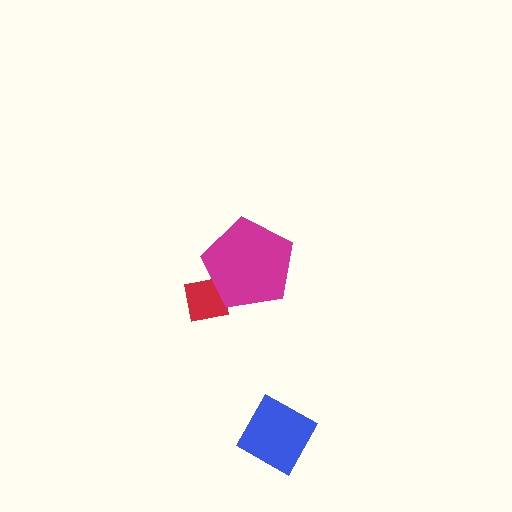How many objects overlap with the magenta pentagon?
1 object overlaps with the magenta pentagon.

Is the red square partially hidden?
Yes, it is partially covered by another shape.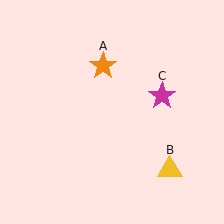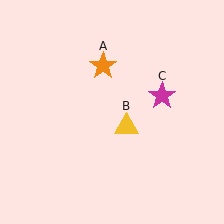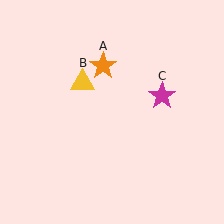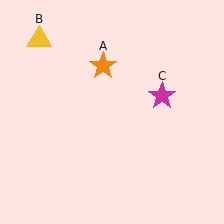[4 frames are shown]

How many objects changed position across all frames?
1 object changed position: yellow triangle (object B).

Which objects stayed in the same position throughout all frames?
Orange star (object A) and magenta star (object C) remained stationary.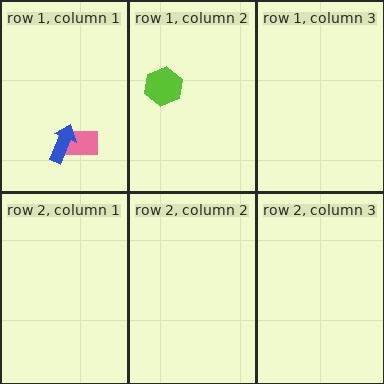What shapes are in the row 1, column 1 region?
The pink rectangle, the blue arrow.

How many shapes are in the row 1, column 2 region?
1.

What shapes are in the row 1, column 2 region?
The lime hexagon.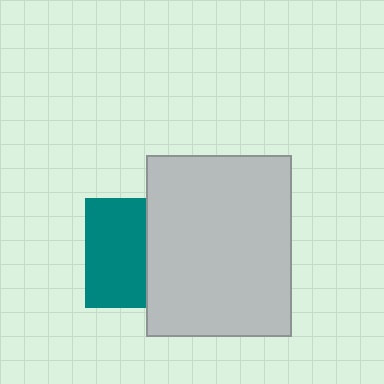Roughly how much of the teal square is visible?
About half of it is visible (roughly 56%).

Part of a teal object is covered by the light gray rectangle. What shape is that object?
It is a square.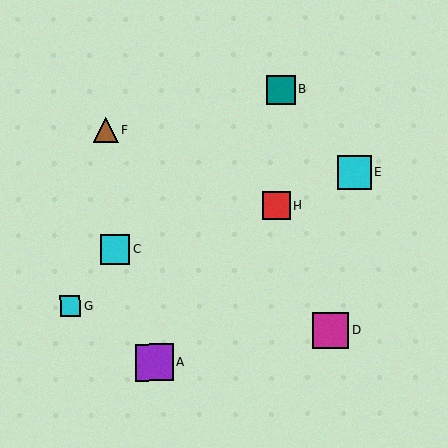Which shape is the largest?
The purple square (labeled A) is the largest.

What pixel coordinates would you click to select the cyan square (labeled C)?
Click at (115, 249) to select the cyan square C.